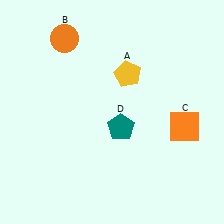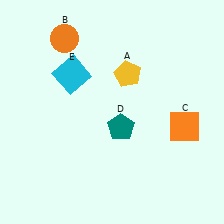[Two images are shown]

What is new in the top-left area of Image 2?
A cyan square (E) was added in the top-left area of Image 2.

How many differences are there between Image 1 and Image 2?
There is 1 difference between the two images.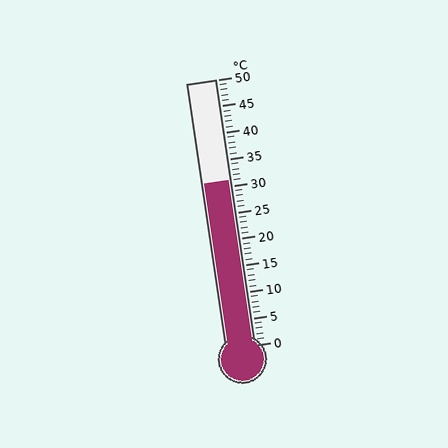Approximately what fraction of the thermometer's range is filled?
The thermometer is filled to approximately 60% of its range.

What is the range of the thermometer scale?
The thermometer scale ranges from 0°C to 50°C.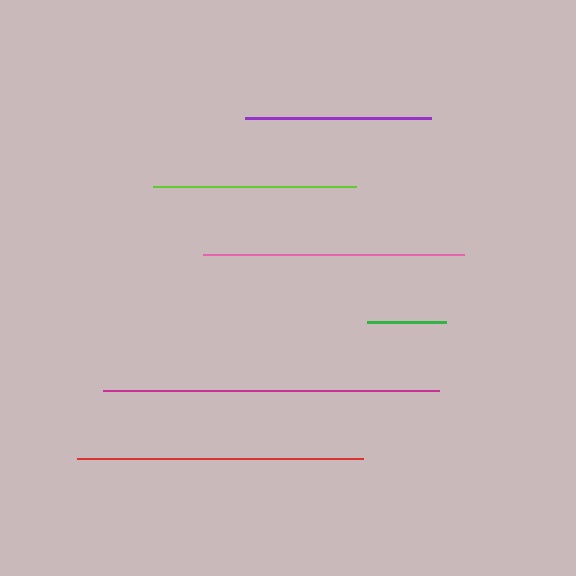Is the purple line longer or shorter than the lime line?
The lime line is longer than the purple line.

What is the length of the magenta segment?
The magenta segment is approximately 337 pixels long.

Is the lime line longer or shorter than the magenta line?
The magenta line is longer than the lime line.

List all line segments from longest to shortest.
From longest to shortest: magenta, red, pink, lime, purple, green.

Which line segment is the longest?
The magenta line is the longest at approximately 337 pixels.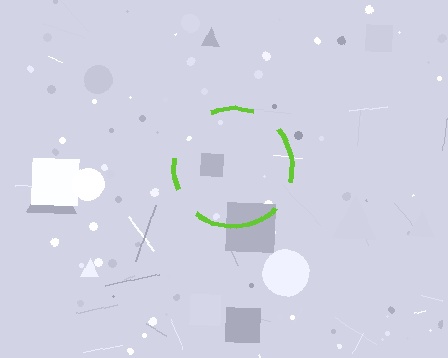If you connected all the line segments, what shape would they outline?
They would outline a circle.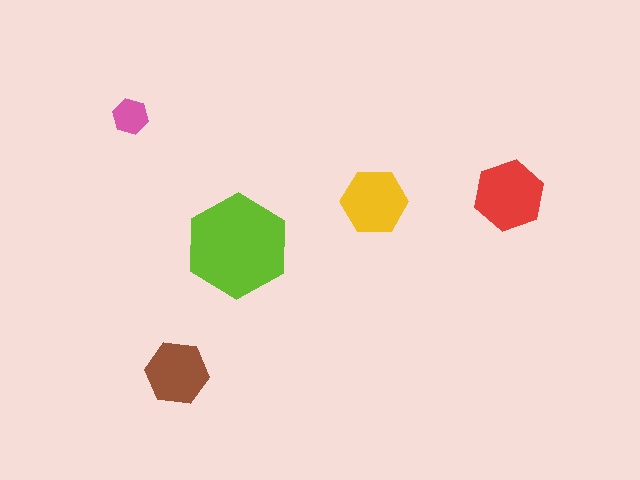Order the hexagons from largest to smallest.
the lime one, the red one, the yellow one, the brown one, the pink one.